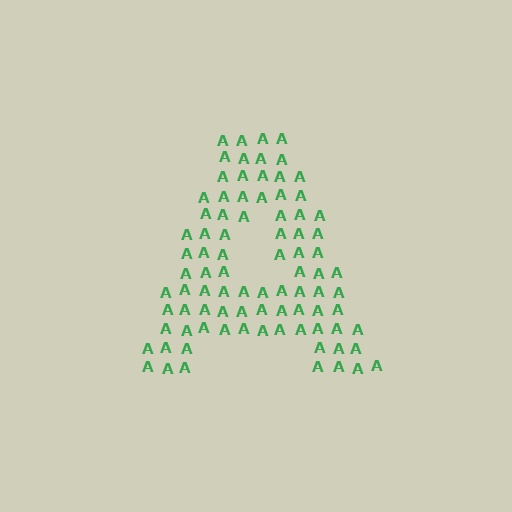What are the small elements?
The small elements are letter A's.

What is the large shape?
The large shape is the letter A.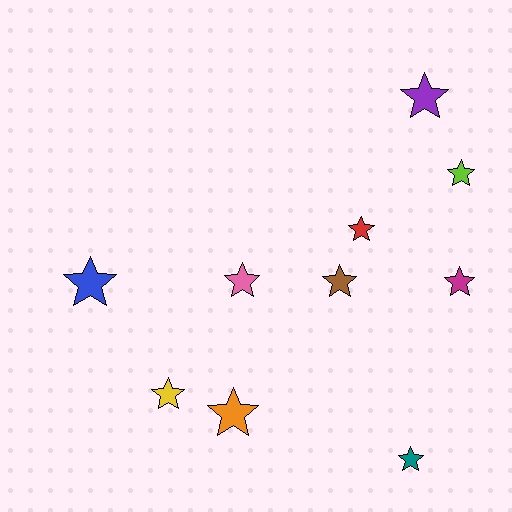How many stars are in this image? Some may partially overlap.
There are 10 stars.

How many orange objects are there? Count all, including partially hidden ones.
There is 1 orange object.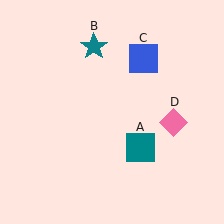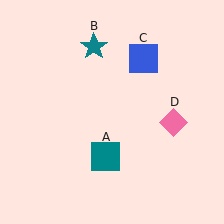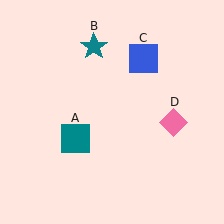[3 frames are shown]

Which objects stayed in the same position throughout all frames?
Teal star (object B) and blue square (object C) and pink diamond (object D) remained stationary.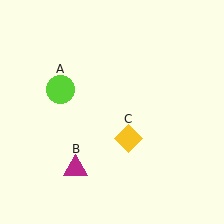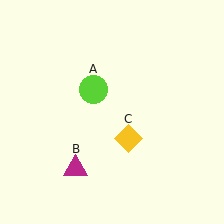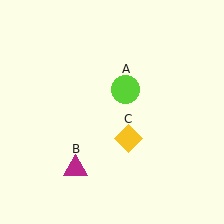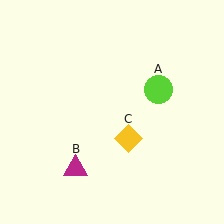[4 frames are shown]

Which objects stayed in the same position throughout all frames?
Magenta triangle (object B) and yellow diamond (object C) remained stationary.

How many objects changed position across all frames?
1 object changed position: lime circle (object A).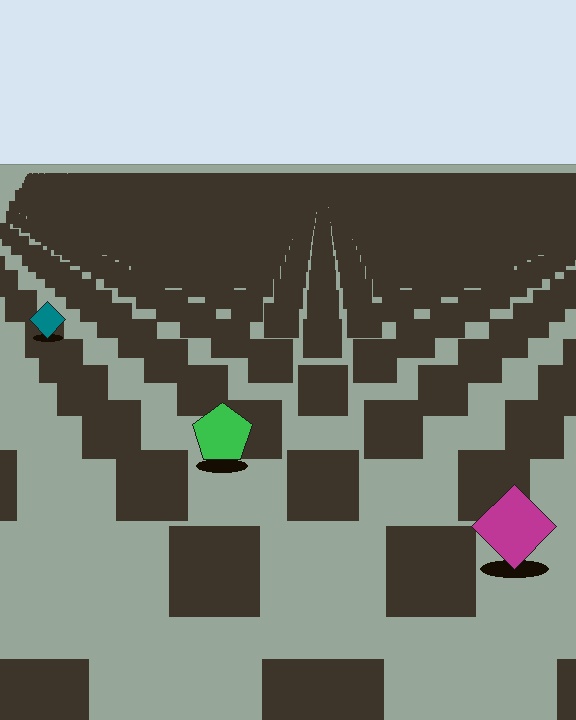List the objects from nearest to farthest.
From nearest to farthest: the magenta diamond, the green pentagon, the teal diamond.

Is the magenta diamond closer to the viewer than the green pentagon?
Yes. The magenta diamond is closer — you can tell from the texture gradient: the ground texture is coarser near it.